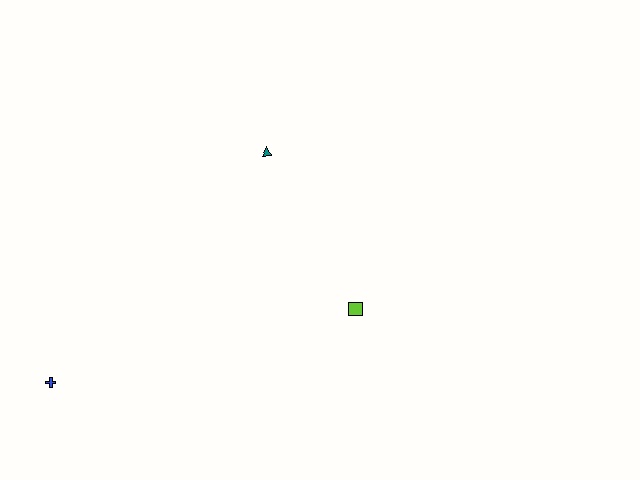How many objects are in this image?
There are 3 objects.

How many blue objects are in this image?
There is 1 blue object.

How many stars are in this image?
There are no stars.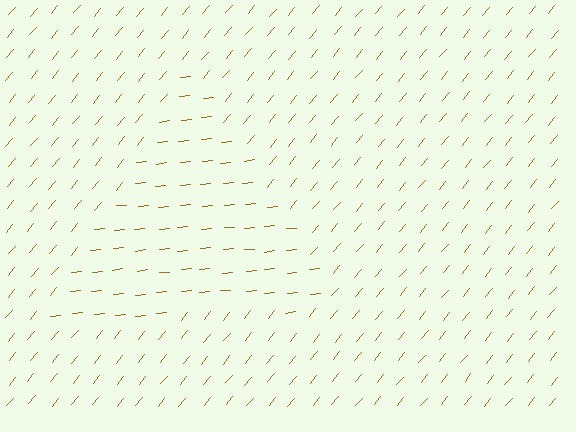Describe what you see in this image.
The image is filled with small brown line segments. A triangle region in the image has lines oriented differently from the surrounding lines, creating a visible texture boundary.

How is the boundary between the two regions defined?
The boundary is defined purely by a change in line orientation (approximately 45 degrees difference). All lines are the same color and thickness.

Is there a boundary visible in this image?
Yes, there is a texture boundary formed by a change in line orientation.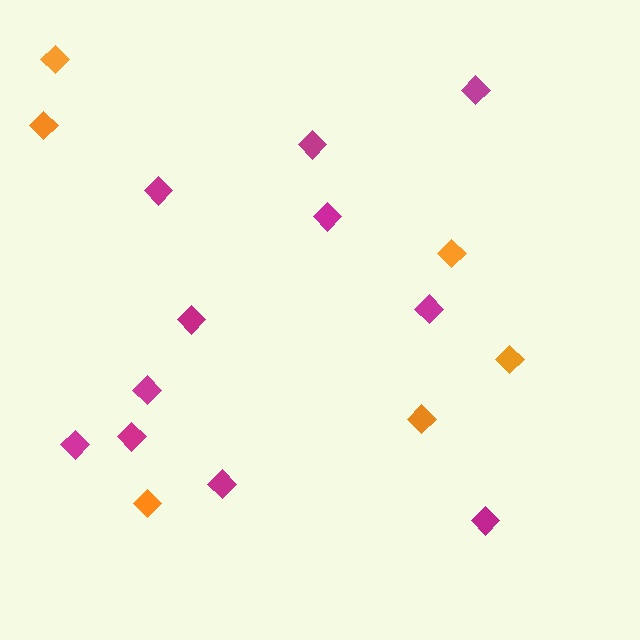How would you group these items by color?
There are 2 groups: one group of magenta diamonds (11) and one group of orange diamonds (6).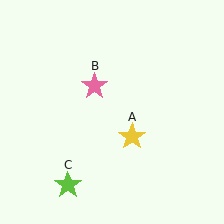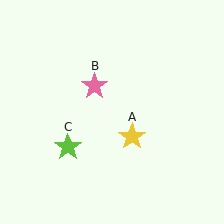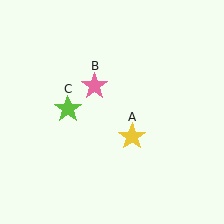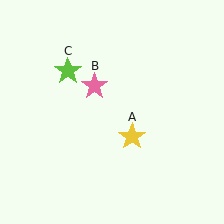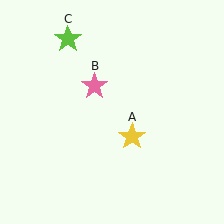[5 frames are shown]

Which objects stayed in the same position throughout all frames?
Yellow star (object A) and pink star (object B) remained stationary.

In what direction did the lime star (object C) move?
The lime star (object C) moved up.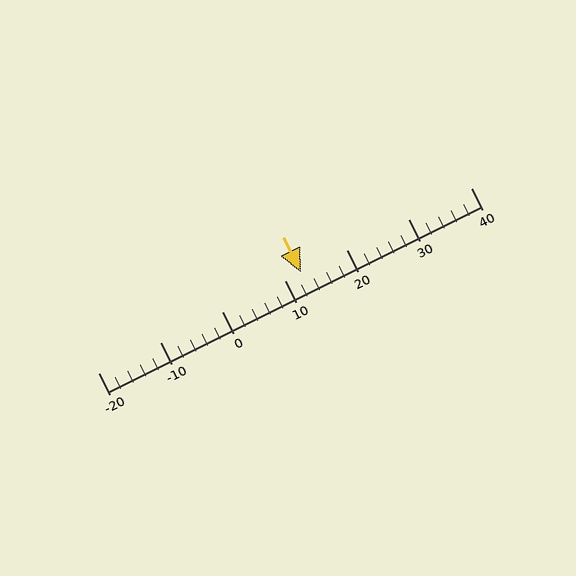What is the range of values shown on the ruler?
The ruler shows values from -20 to 40.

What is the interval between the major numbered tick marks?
The major tick marks are spaced 10 units apart.